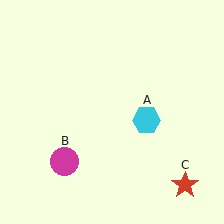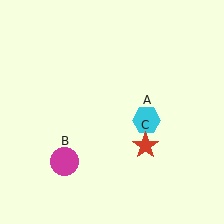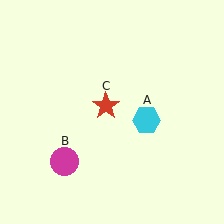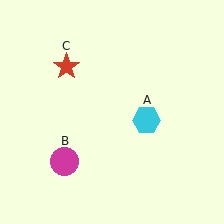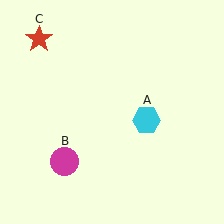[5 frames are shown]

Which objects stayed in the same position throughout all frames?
Cyan hexagon (object A) and magenta circle (object B) remained stationary.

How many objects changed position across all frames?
1 object changed position: red star (object C).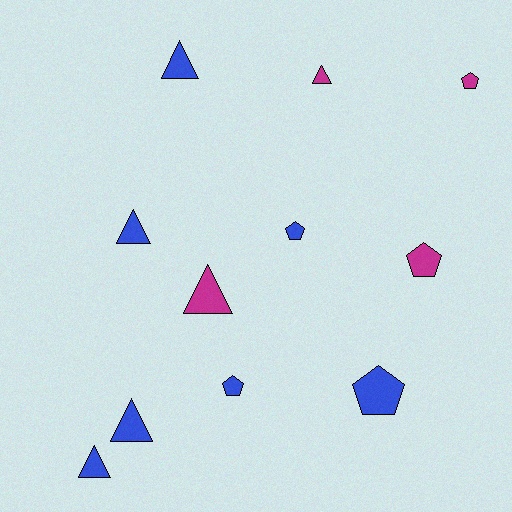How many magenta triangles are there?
There are 2 magenta triangles.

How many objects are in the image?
There are 11 objects.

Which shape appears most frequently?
Triangle, with 6 objects.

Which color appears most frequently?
Blue, with 7 objects.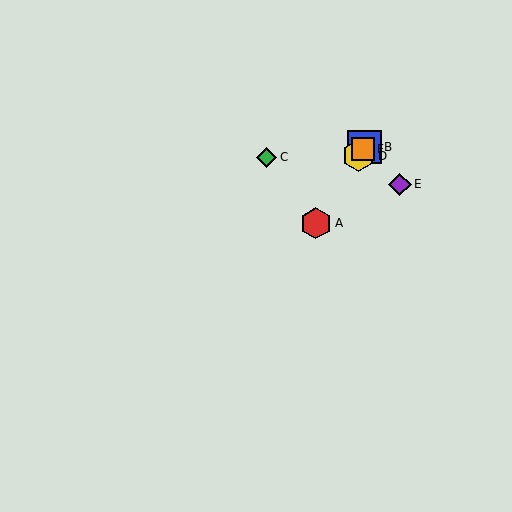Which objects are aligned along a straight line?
Objects A, B, D, F are aligned along a straight line.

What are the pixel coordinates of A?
Object A is at (316, 223).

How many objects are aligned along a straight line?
4 objects (A, B, D, F) are aligned along a straight line.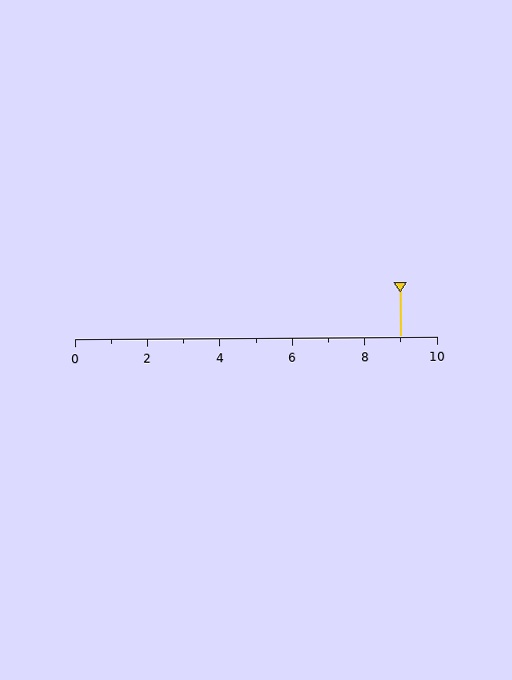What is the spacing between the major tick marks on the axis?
The major ticks are spaced 2 apart.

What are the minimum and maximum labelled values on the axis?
The axis runs from 0 to 10.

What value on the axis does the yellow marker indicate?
The marker indicates approximately 9.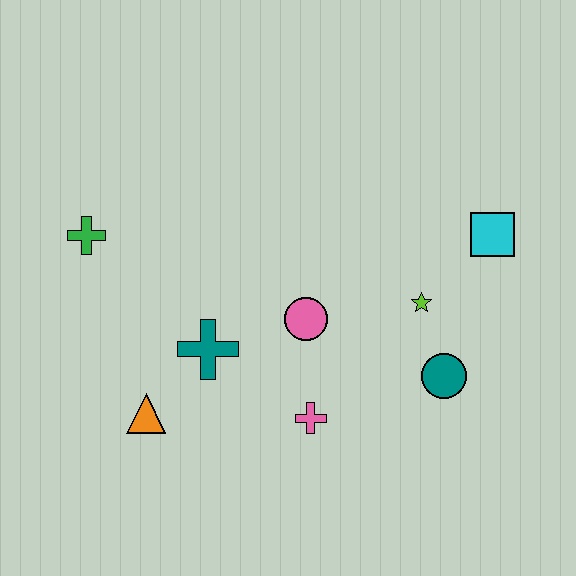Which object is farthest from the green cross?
The cyan square is farthest from the green cross.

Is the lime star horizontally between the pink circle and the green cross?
No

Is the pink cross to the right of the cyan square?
No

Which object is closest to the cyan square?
The lime star is closest to the cyan square.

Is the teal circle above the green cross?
No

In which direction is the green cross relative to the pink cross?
The green cross is to the left of the pink cross.